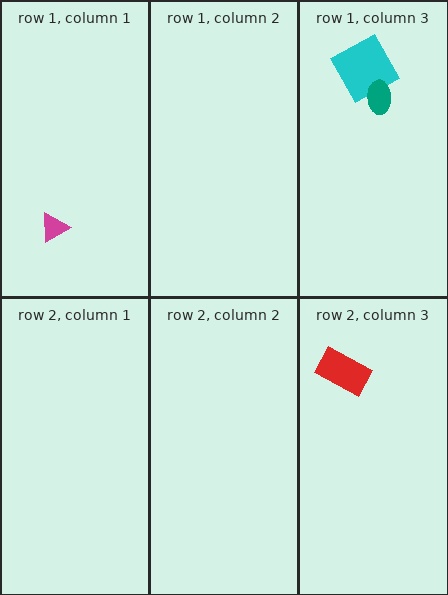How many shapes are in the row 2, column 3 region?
1.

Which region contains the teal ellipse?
The row 1, column 3 region.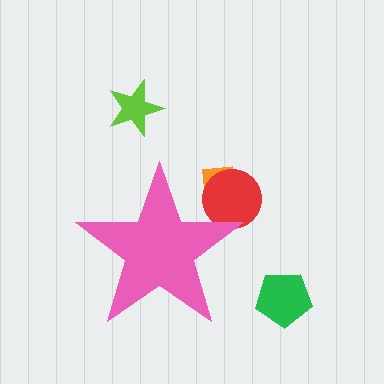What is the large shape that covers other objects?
A pink star.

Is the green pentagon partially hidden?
No, the green pentagon is fully visible.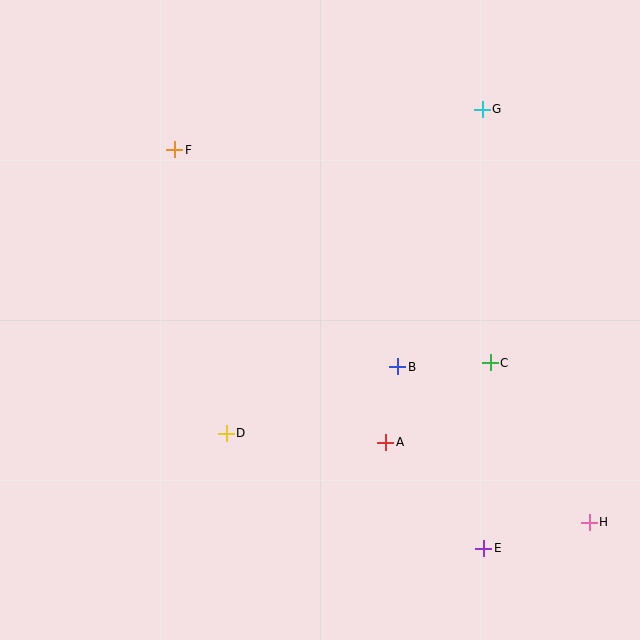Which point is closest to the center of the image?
Point B at (397, 367) is closest to the center.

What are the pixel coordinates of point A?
Point A is at (386, 442).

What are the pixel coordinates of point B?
Point B is at (397, 367).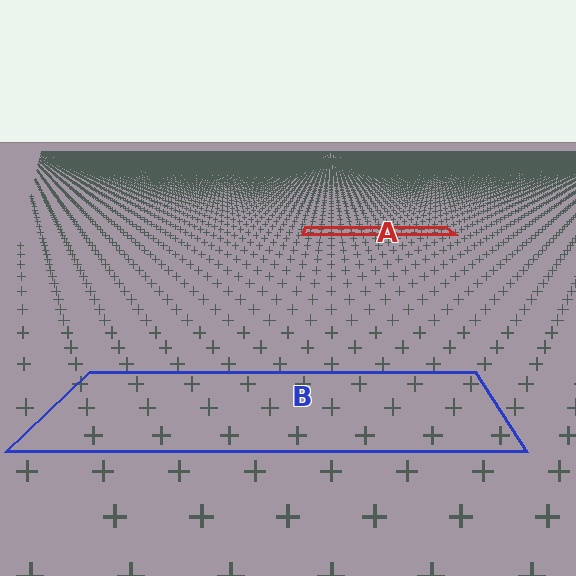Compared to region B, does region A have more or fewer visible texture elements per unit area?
Region A has more texture elements per unit area — they are packed more densely because it is farther away.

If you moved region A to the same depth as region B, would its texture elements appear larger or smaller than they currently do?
They would appear larger. At a closer depth, the same texture elements are projected at a bigger on-screen size.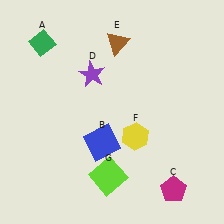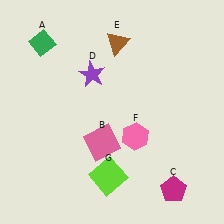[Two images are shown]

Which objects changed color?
B changed from blue to pink. F changed from yellow to pink.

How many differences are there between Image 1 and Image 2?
There are 2 differences between the two images.